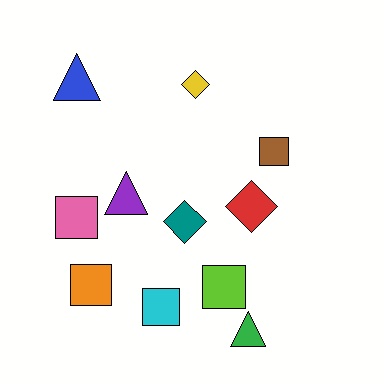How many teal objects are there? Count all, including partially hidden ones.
There is 1 teal object.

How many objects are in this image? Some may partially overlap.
There are 11 objects.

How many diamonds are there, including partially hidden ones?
There are 3 diamonds.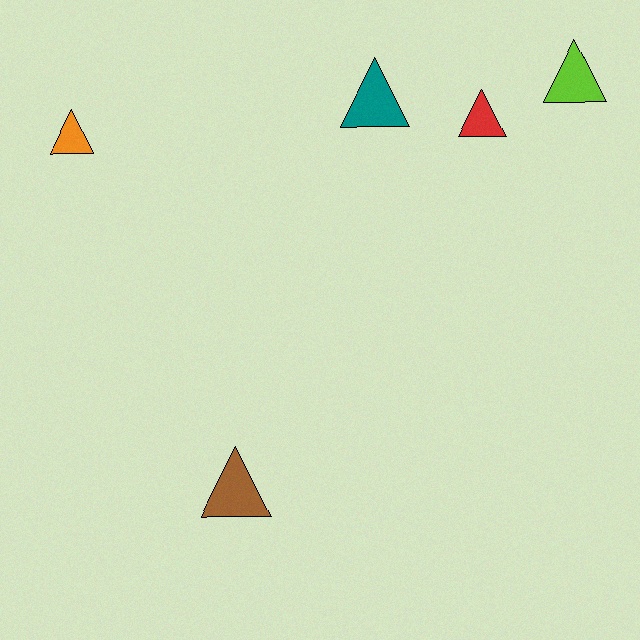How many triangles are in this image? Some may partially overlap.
There are 5 triangles.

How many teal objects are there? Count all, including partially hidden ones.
There is 1 teal object.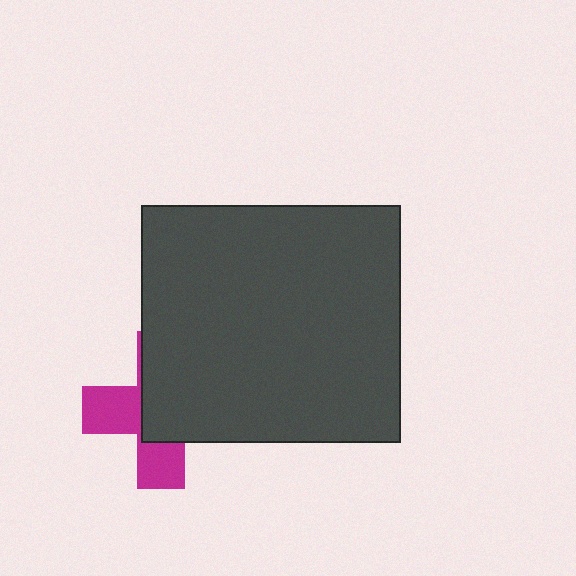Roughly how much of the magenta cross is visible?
A small part of it is visible (roughly 42%).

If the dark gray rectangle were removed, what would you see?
You would see the complete magenta cross.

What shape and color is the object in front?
The object in front is a dark gray rectangle.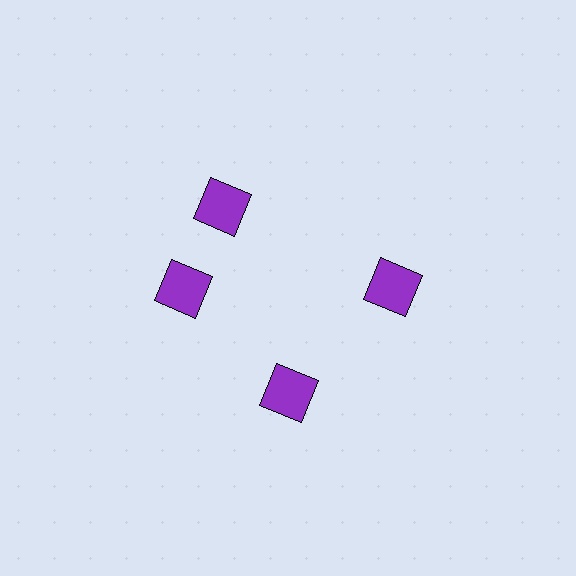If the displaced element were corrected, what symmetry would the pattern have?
It would have 4-fold rotational symmetry — the pattern would map onto itself every 90 degrees.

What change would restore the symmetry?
The symmetry would be restored by rotating it back into even spacing with its neighbors so that all 4 squares sit at equal angles and equal distance from the center.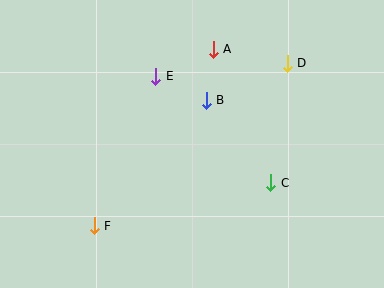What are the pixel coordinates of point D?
Point D is at (287, 63).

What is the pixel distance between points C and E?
The distance between C and E is 156 pixels.